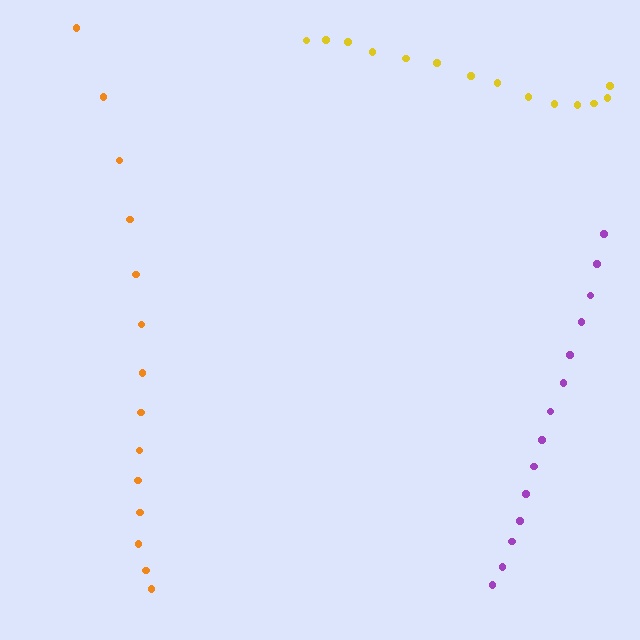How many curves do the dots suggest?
There are 3 distinct paths.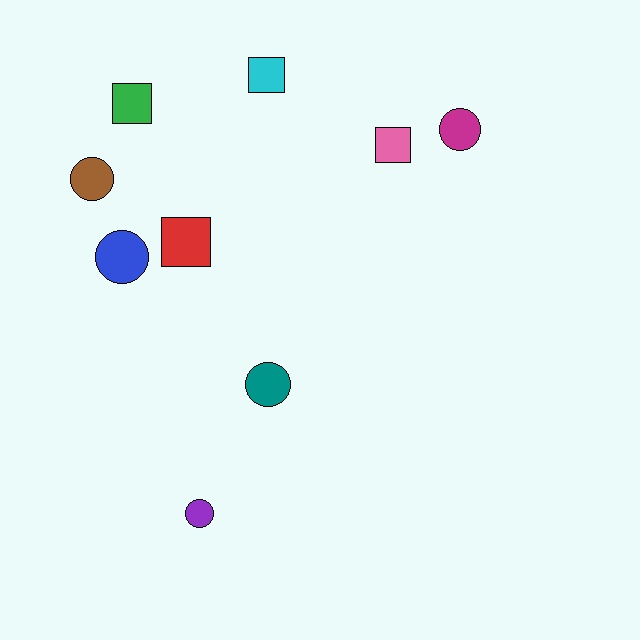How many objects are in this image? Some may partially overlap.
There are 9 objects.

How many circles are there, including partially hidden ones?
There are 5 circles.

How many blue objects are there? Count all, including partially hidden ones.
There is 1 blue object.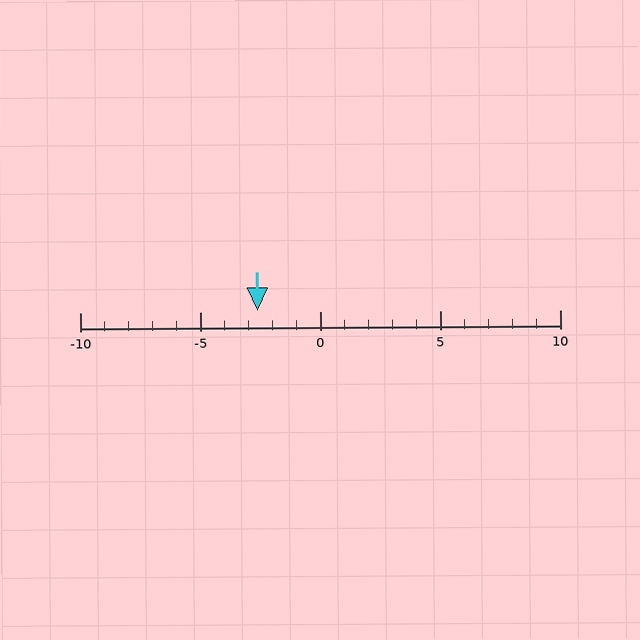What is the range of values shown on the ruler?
The ruler shows values from -10 to 10.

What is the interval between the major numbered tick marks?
The major tick marks are spaced 5 units apart.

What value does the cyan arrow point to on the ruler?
The cyan arrow points to approximately -3.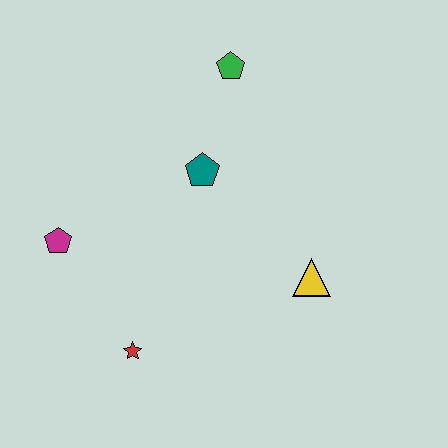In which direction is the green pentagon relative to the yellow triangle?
The green pentagon is above the yellow triangle.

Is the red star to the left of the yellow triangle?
Yes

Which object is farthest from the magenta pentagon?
The yellow triangle is farthest from the magenta pentagon.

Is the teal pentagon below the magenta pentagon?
No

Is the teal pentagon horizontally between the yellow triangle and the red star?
Yes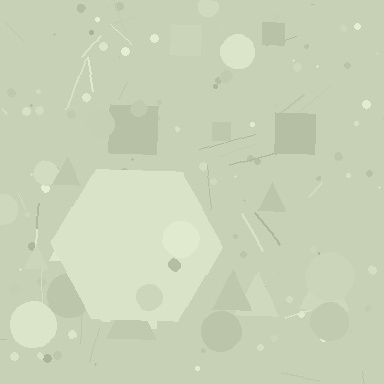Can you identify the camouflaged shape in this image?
The camouflaged shape is a hexagon.